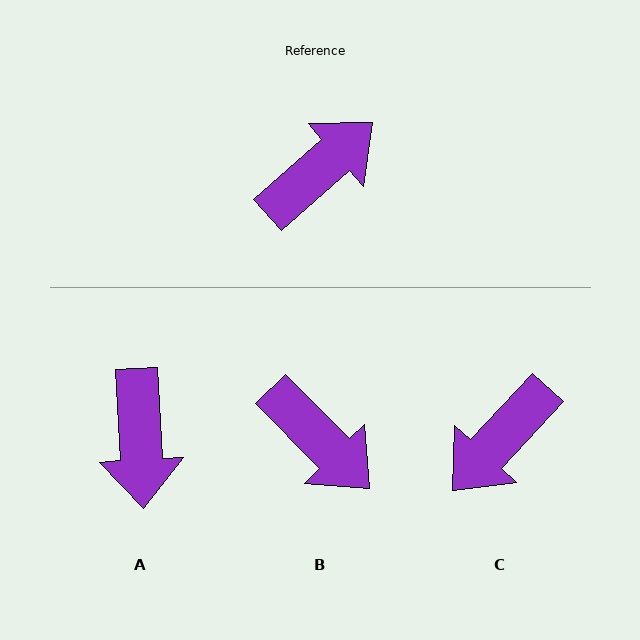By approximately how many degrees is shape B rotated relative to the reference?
Approximately 87 degrees clockwise.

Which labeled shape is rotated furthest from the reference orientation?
C, about 174 degrees away.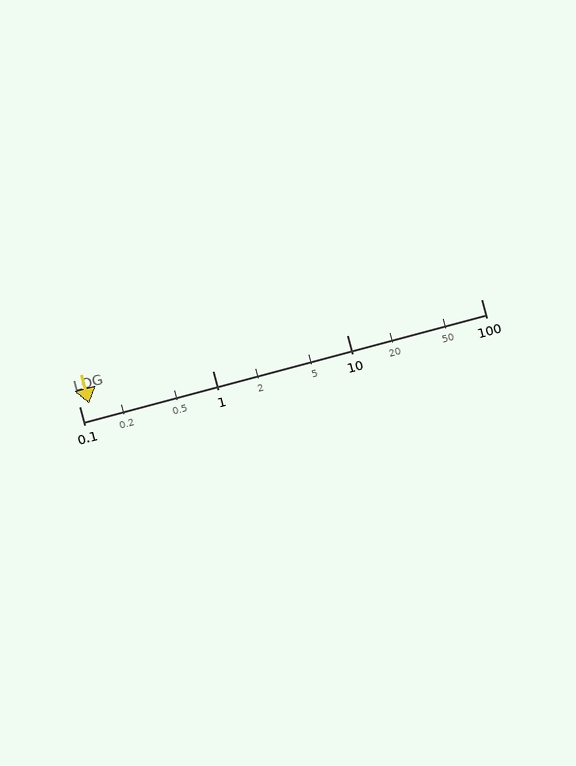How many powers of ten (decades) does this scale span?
The scale spans 3 decades, from 0.1 to 100.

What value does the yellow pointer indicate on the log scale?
The pointer indicates approximately 0.12.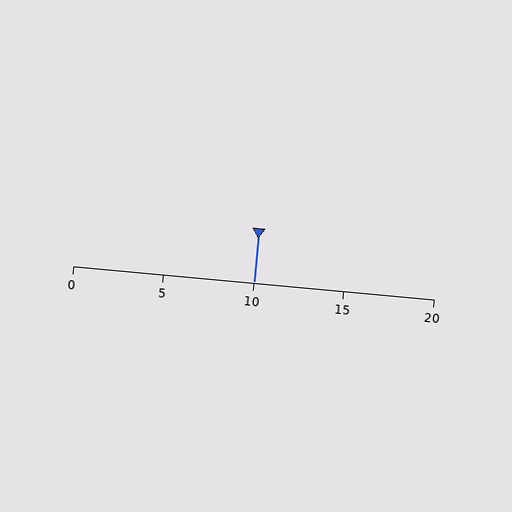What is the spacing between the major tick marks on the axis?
The major ticks are spaced 5 apart.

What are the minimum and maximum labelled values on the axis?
The axis runs from 0 to 20.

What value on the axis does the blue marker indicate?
The marker indicates approximately 10.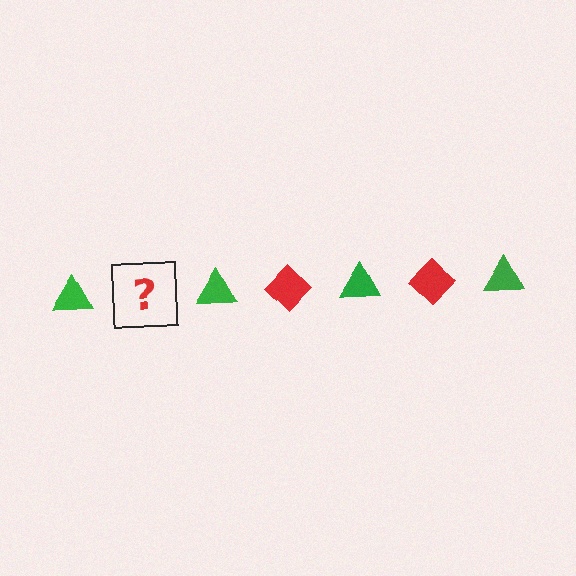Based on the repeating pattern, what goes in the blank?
The blank should be a red diamond.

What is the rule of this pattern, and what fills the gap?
The rule is that the pattern alternates between green triangle and red diamond. The gap should be filled with a red diamond.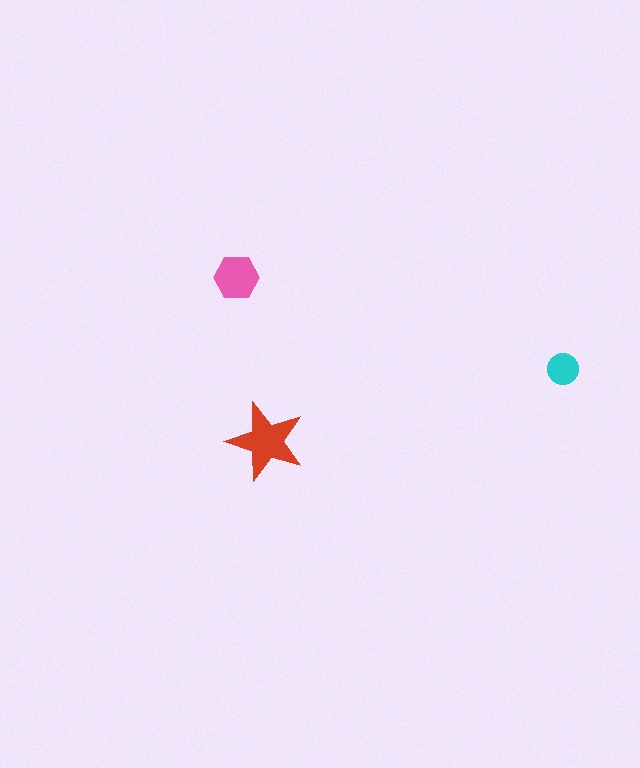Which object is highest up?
The pink hexagon is topmost.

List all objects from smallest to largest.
The cyan circle, the pink hexagon, the red star.